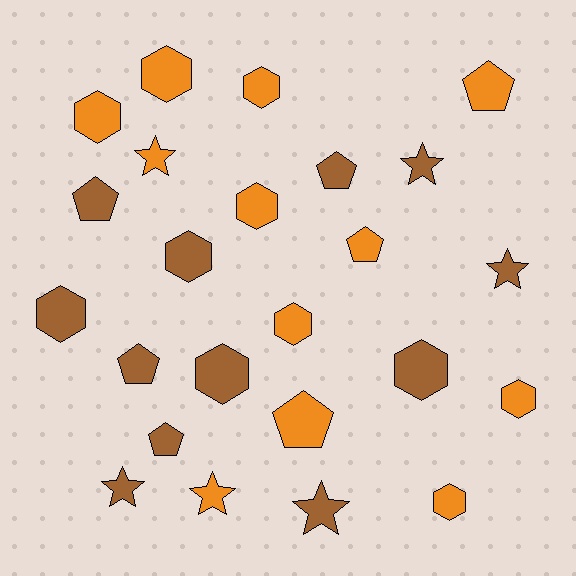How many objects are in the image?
There are 24 objects.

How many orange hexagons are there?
There are 7 orange hexagons.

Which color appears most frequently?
Brown, with 12 objects.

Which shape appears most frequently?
Hexagon, with 11 objects.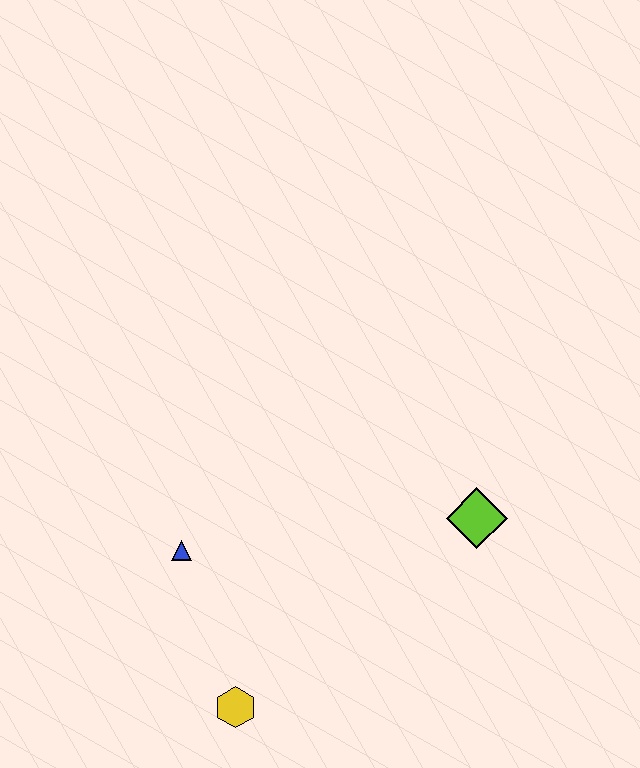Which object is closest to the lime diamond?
The blue triangle is closest to the lime diamond.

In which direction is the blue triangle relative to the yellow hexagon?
The blue triangle is above the yellow hexagon.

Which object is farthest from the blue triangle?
The lime diamond is farthest from the blue triangle.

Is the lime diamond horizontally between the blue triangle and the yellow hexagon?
No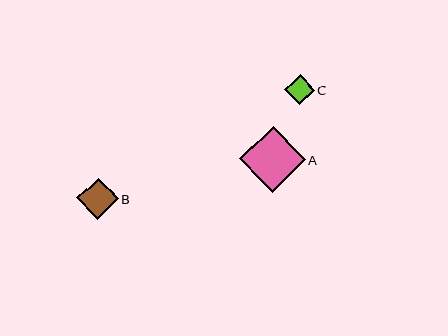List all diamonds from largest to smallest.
From largest to smallest: A, B, C.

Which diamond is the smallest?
Diamond C is the smallest with a size of approximately 30 pixels.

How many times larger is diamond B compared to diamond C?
Diamond B is approximately 1.4 times the size of diamond C.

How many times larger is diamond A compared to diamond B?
Diamond A is approximately 1.6 times the size of diamond B.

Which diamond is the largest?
Diamond A is the largest with a size of approximately 66 pixels.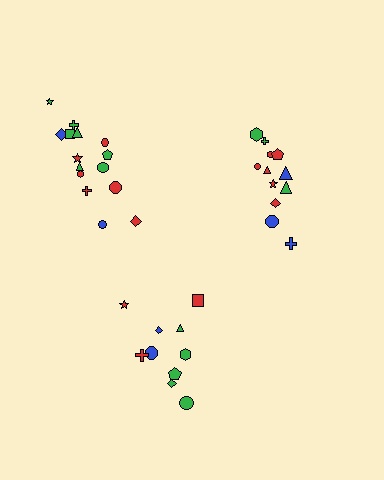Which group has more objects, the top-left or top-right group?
The top-left group.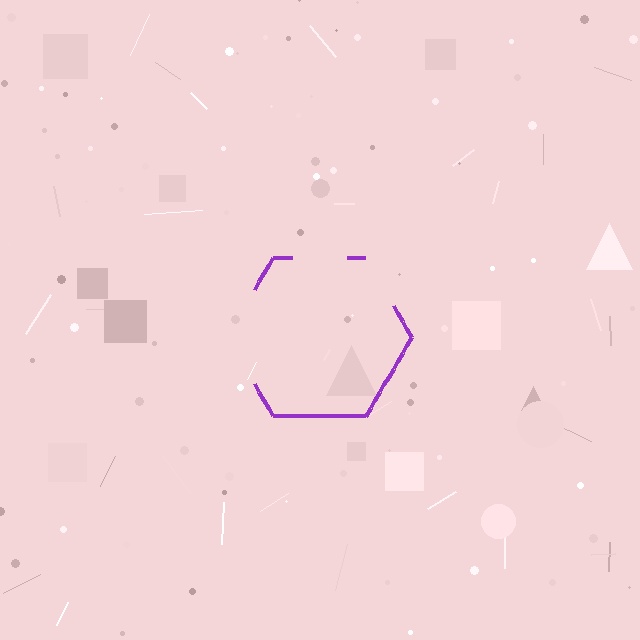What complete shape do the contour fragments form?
The contour fragments form a hexagon.